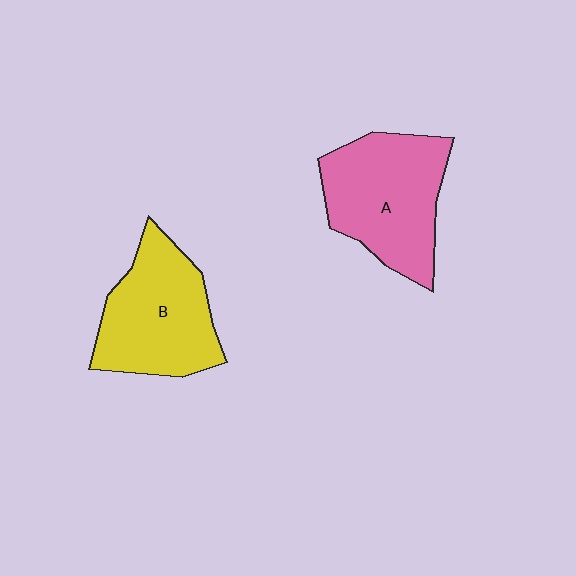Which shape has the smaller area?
Shape B (yellow).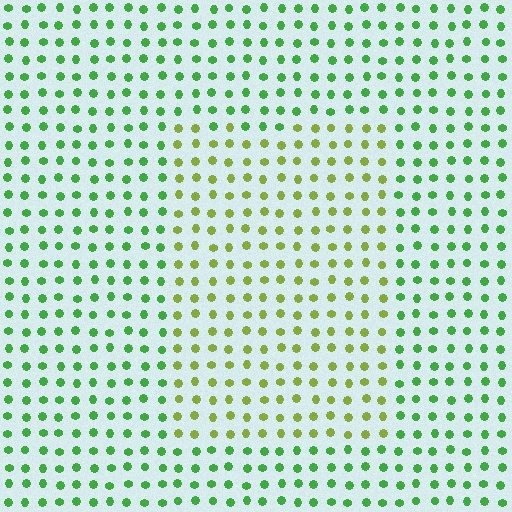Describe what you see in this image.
The image is filled with small green elements in a uniform arrangement. A rectangle-shaped region is visible where the elements are tinted to a slightly different hue, forming a subtle color boundary.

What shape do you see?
I see a rectangle.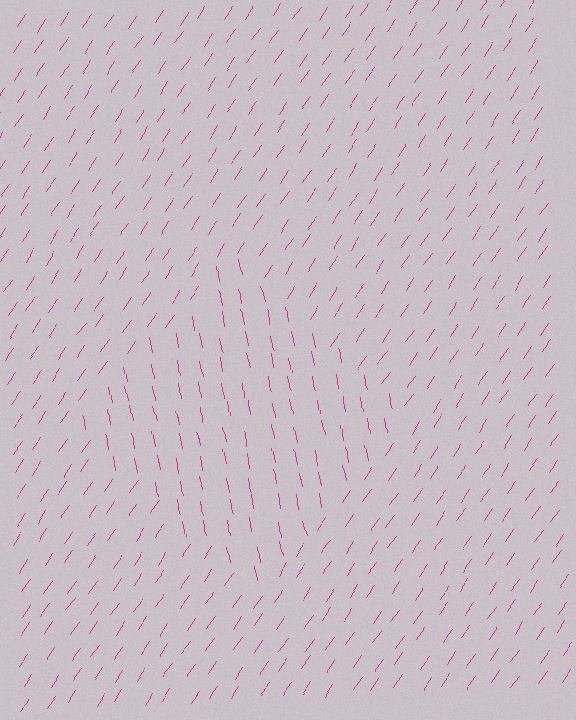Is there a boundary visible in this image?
Yes, there is a texture boundary formed by a change in line orientation.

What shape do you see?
I see a diamond.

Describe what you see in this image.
The image is filled with small magenta line segments. A diamond region in the image has lines oriented differently from the surrounding lines, creating a visible texture boundary.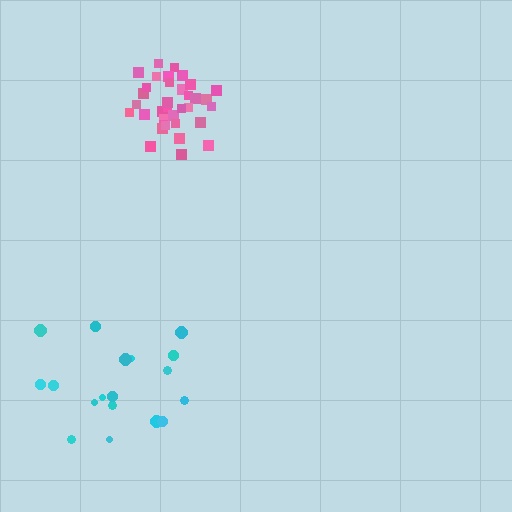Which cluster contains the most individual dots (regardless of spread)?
Pink (35).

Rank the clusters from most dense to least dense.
pink, cyan.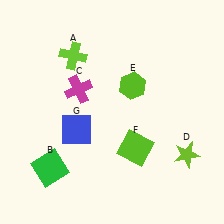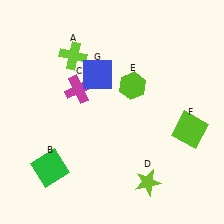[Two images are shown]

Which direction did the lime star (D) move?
The lime star (D) moved left.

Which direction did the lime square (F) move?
The lime square (F) moved right.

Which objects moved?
The objects that moved are: the lime star (D), the lime square (F), the blue square (G).